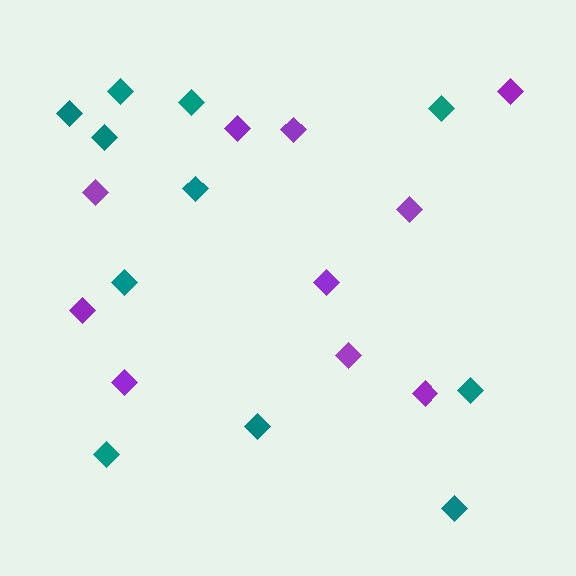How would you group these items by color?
There are 2 groups: one group of teal diamonds (11) and one group of purple diamonds (10).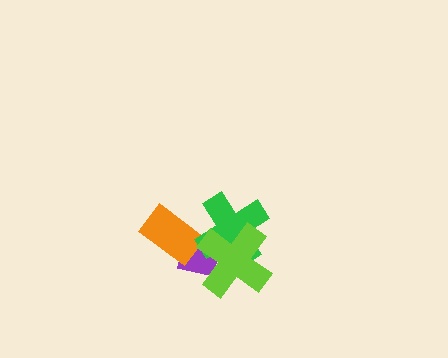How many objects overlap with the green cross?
2 objects overlap with the green cross.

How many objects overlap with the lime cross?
2 objects overlap with the lime cross.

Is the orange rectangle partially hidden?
No, no other shape covers it.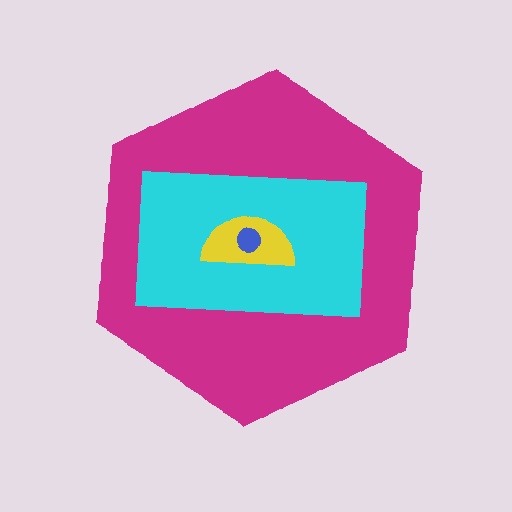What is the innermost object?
The blue circle.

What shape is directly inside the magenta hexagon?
The cyan rectangle.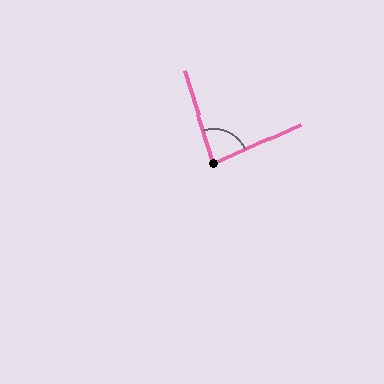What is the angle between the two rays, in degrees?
Approximately 83 degrees.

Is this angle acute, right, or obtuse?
It is acute.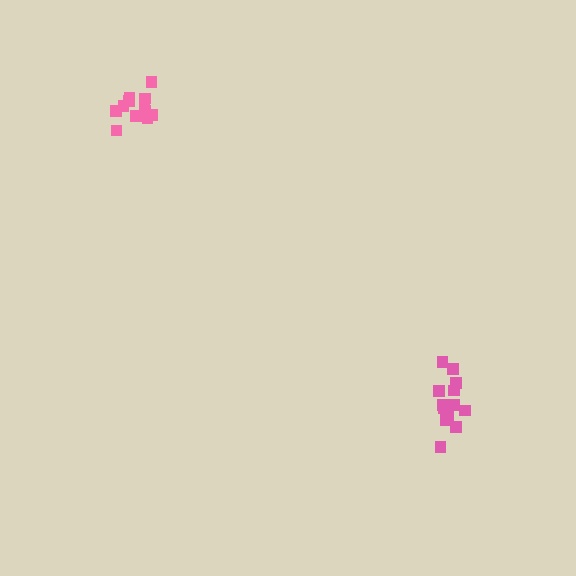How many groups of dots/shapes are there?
There are 2 groups.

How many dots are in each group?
Group 1: 14 dots, Group 2: 12 dots (26 total).